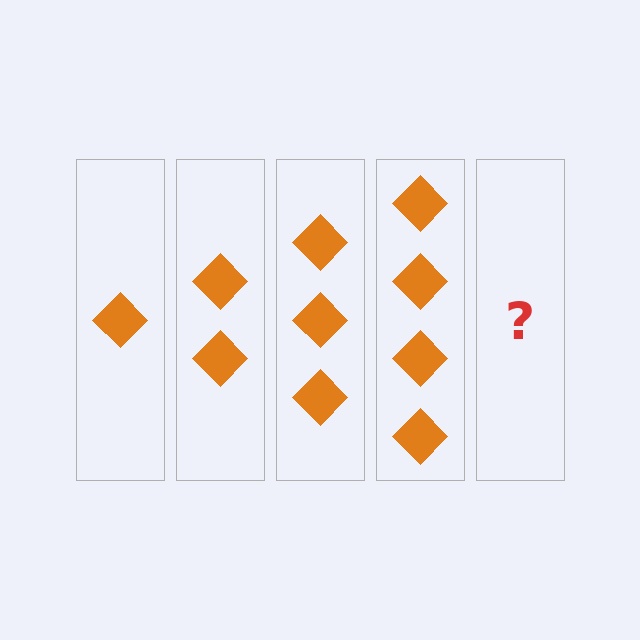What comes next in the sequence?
The next element should be 5 diamonds.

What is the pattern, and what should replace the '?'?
The pattern is that each step adds one more diamond. The '?' should be 5 diamonds.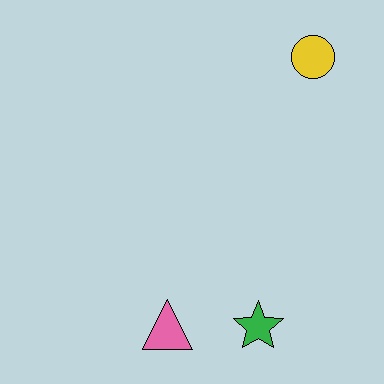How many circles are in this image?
There is 1 circle.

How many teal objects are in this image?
There are no teal objects.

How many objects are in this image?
There are 3 objects.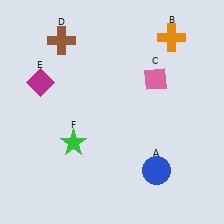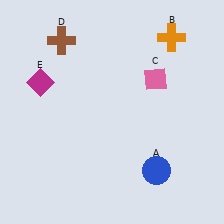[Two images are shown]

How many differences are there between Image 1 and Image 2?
There is 1 difference between the two images.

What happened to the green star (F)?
The green star (F) was removed in Image 2. It was in the bottom-left area of Image 1.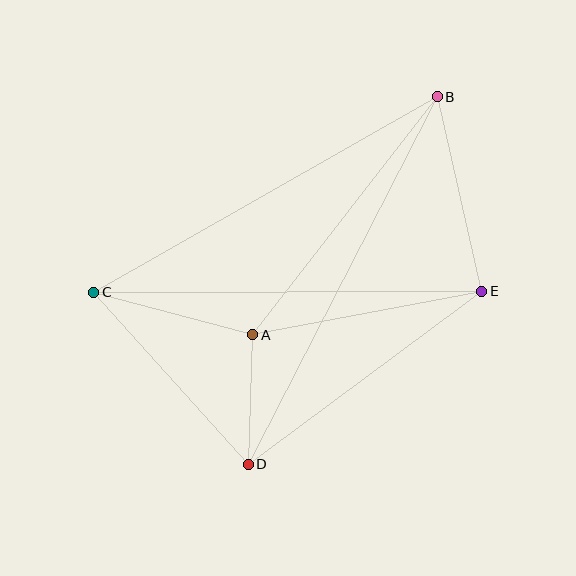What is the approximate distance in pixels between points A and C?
The distance between A and C is approximately 164 pixels.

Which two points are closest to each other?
Points A and D are closest to each other.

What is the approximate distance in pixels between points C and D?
The distance between C and D is approximately 231 pixels.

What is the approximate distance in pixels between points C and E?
The distance between C and E is approximately 388 pixels.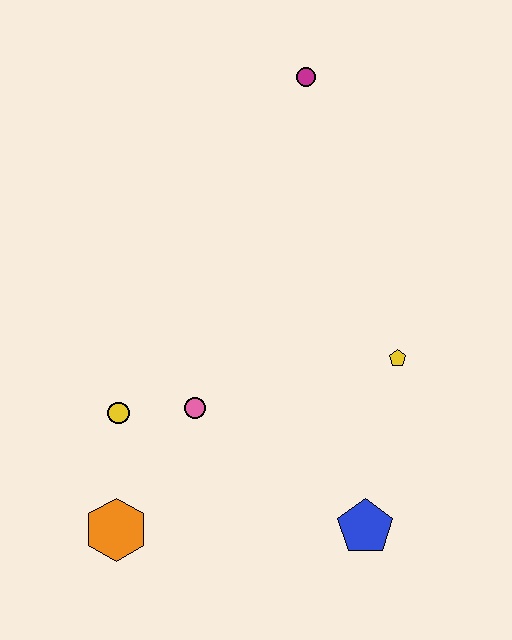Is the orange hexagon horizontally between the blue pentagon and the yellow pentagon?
No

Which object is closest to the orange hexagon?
The yellow circle is closest to the orange hexagon.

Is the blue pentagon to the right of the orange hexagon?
Yes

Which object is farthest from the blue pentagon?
The magenta circle is farthest from the blue pentagon.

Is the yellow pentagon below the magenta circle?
Yes